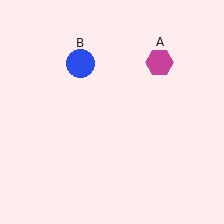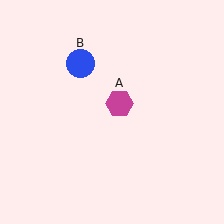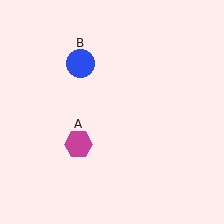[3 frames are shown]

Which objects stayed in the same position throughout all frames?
Blue circle (object B) remained stationary.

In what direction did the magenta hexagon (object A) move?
The magenta hexagon (object A) moved down and to the left.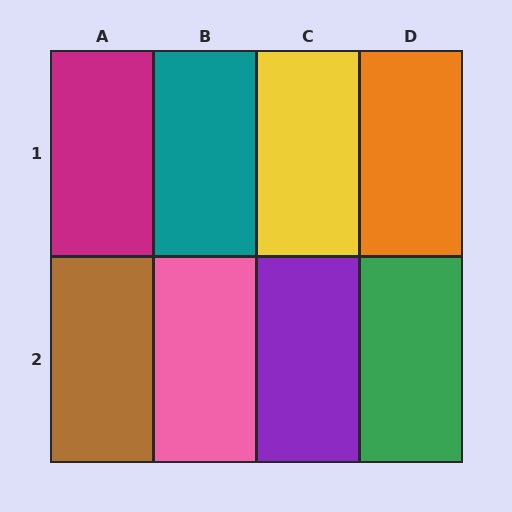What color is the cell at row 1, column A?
Magenta.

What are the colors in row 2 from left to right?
Brown, pink, purple, green.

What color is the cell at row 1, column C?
Yellow.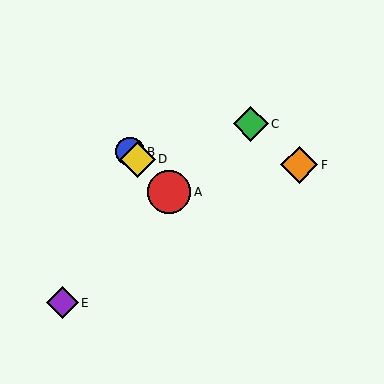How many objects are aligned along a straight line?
3 objects (A, B, D) are aligned along a straight line.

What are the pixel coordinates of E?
Object E is at (62, 303).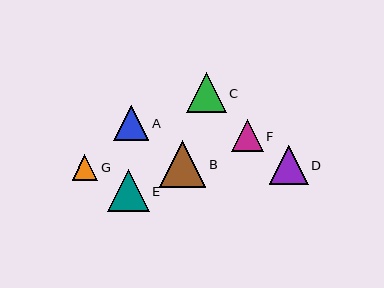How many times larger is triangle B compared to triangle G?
Triangle B is approximately 1.8 times the size of triangle G.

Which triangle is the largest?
Triangle B is the largest with a size of approximately 47 pixels.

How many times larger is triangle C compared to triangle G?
Triangle C is approximately 1.6 times the size of triangle G.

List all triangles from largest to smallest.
From largest to smallest: B, E, C, D, A, F, G.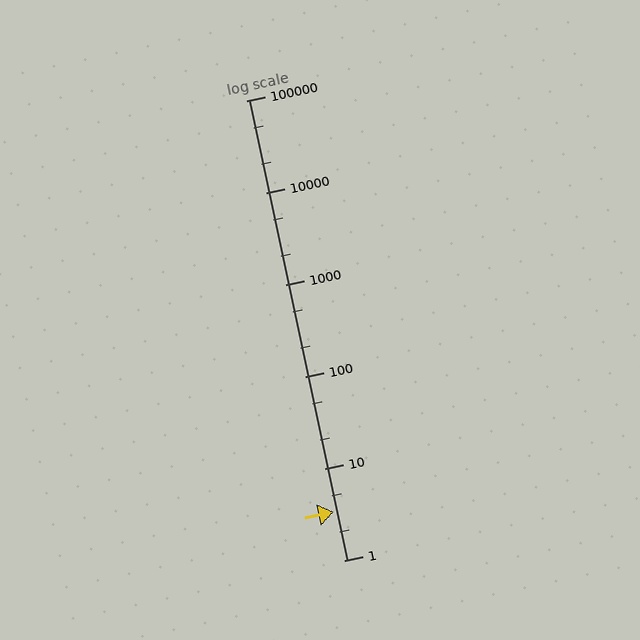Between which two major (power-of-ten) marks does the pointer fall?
The pointer is between 1 and 10.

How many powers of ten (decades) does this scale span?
The scale spans 5 decades, from 1 to 100000.